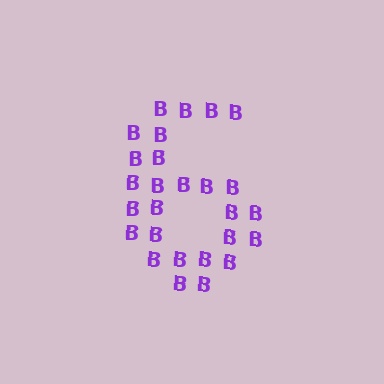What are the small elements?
The small elements are letter B's.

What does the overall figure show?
The overall figure shows the digit 6.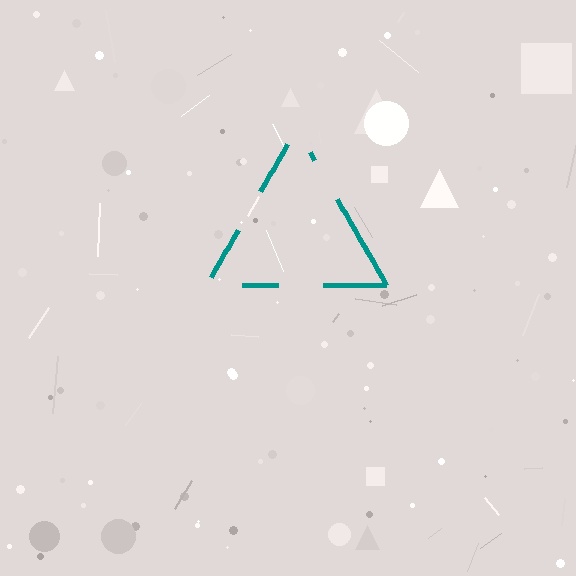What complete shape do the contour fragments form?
The contour fragments form a triangle.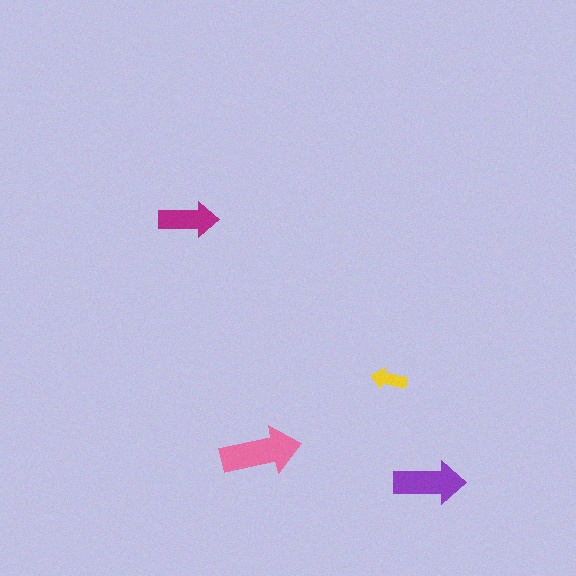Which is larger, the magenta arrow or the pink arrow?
The pink one.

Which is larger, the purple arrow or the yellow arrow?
The purple one.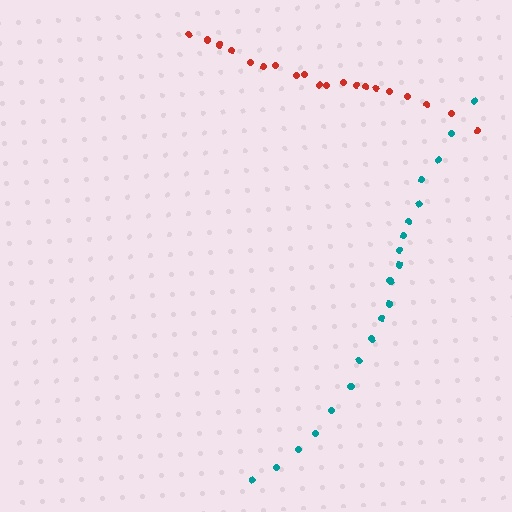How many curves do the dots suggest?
There are 2 distinct paths.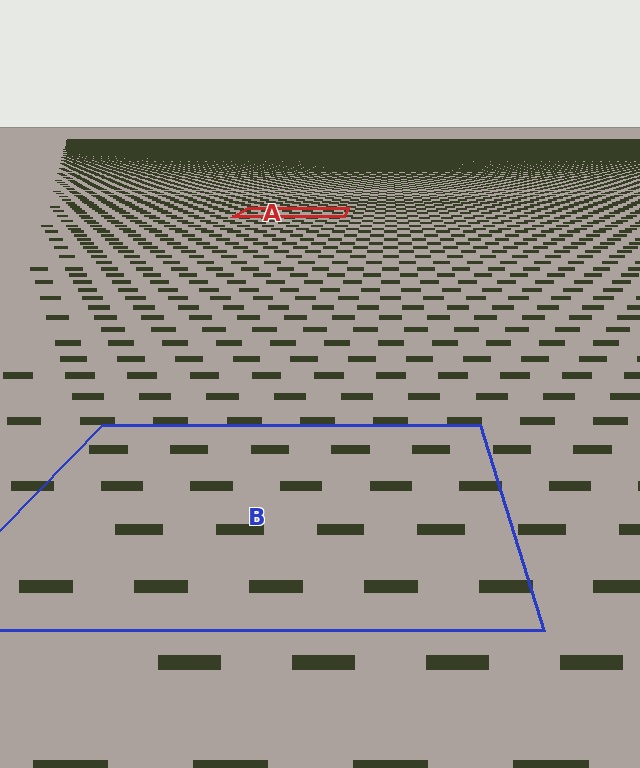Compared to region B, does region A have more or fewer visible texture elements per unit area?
Region A has more texture elements per unit area — they are packed more densely because it is farther away.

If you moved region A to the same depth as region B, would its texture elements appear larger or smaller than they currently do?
They would appear larger. At a closer depth, the same texture elements are projected at a bigger on-screen size.